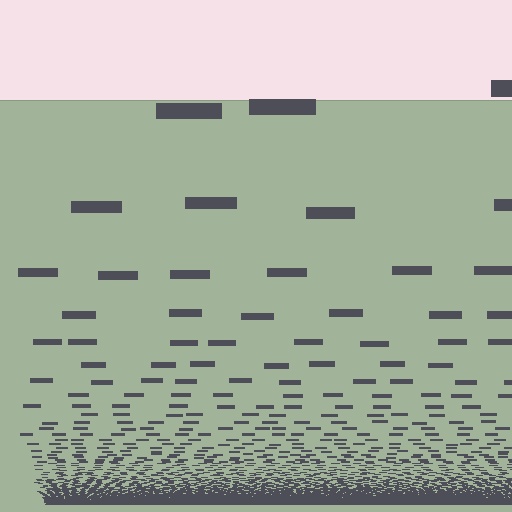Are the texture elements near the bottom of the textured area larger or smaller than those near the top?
Smaller. The gradient is inverted — elements near the bottom are smaller and denser.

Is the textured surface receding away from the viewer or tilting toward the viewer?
The surface appears to tilt toward the viewer. Texture elements get larger and sparser toward the top.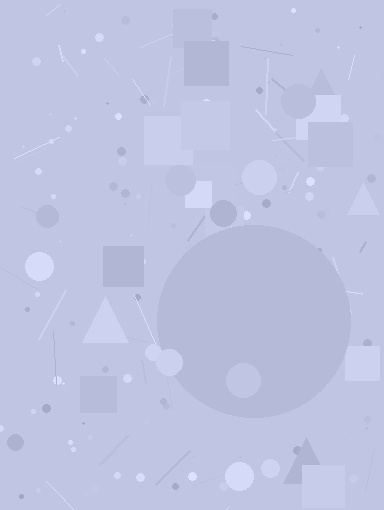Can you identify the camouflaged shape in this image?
The camouflaged shape is a circle.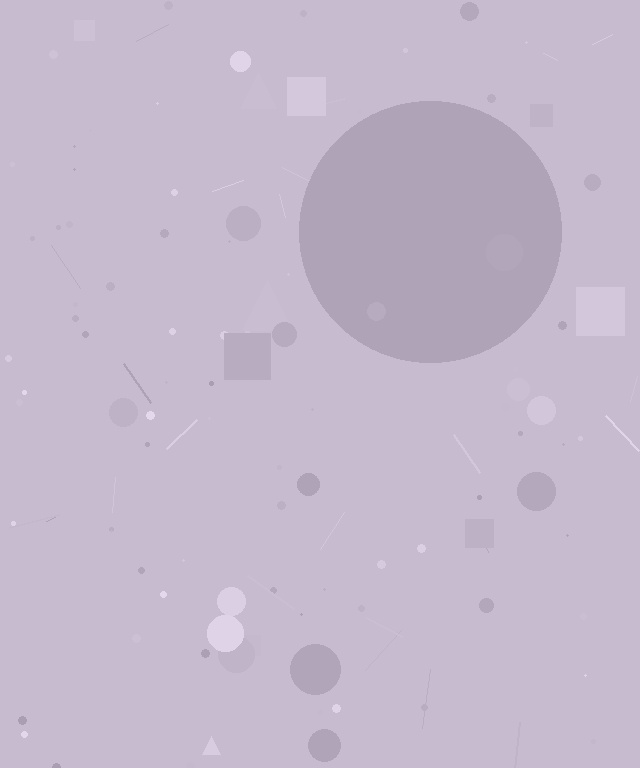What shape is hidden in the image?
A circle is hidden in the image.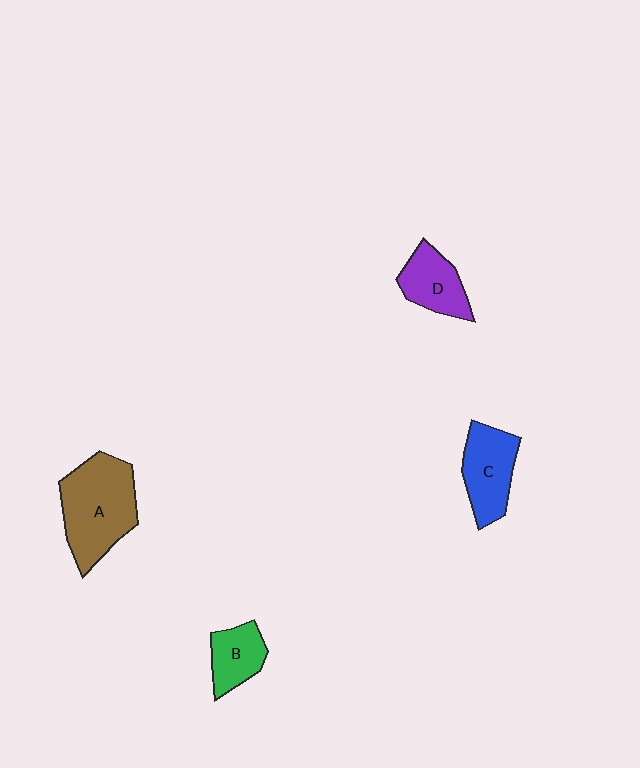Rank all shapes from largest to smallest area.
From largest to smallest: A (brown), C (blue), D (purple), B (green).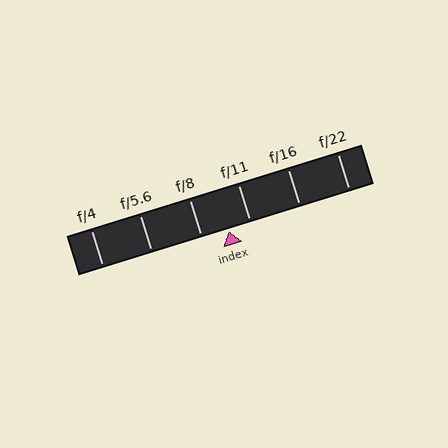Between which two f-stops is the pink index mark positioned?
The index mark is between f/8 and f/11.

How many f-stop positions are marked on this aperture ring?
There are 6 f-stop positions marked.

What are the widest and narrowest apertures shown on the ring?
The widest aperture shown is f/4 and the narrowest is f/22.